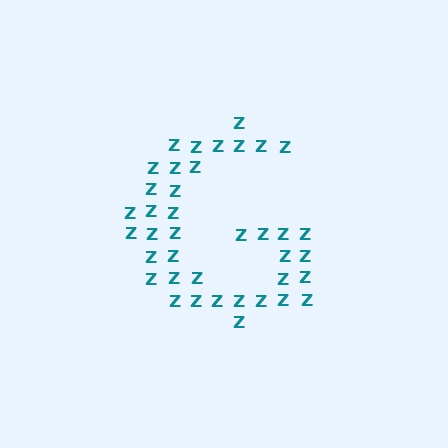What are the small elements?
The small elements are letter Z's.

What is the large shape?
The large shape is the letter G.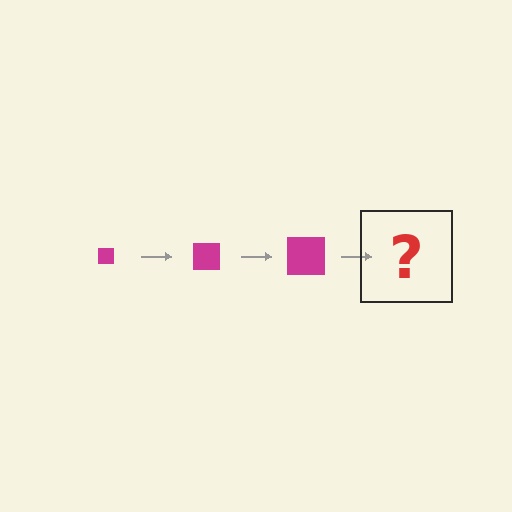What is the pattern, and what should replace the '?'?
The pattern is that the square gets progressively larger each step. The '?' should be a magenta square, larger than the previous one.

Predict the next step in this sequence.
The next step is a magenta square, larger than the previous one.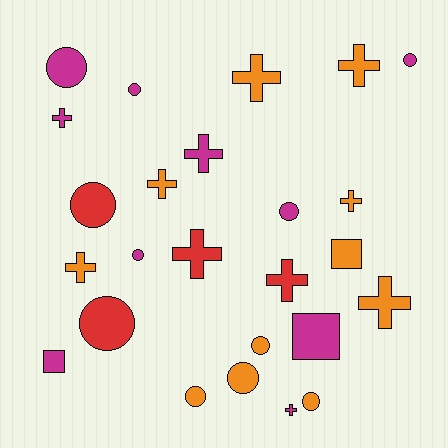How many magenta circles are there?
There are 5 magenta circles.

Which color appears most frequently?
Orange, with 11 objects.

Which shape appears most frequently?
Circle, with 11 objects.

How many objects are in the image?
There are 25 objects.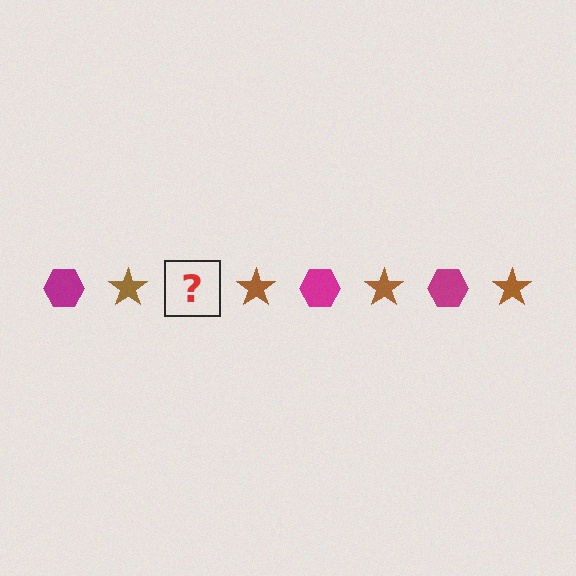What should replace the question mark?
The question mark should be replaced with a magenta hexagon.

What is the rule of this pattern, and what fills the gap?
The rule is that the pattern alternates between magenta hexagon and brown star. The gap should be filled with a magenta hexagon.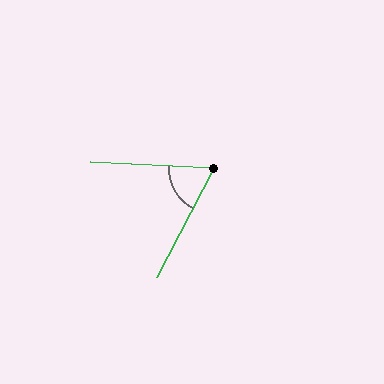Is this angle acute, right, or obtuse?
It is acute.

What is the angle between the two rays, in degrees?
Approximately 65 degrees.